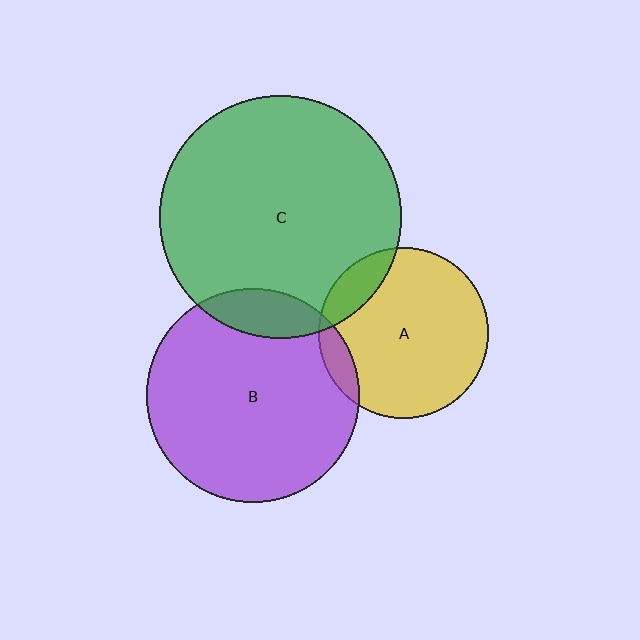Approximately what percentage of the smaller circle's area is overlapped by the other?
Approximately 10%.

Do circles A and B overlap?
Yes.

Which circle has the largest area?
Circle C (green).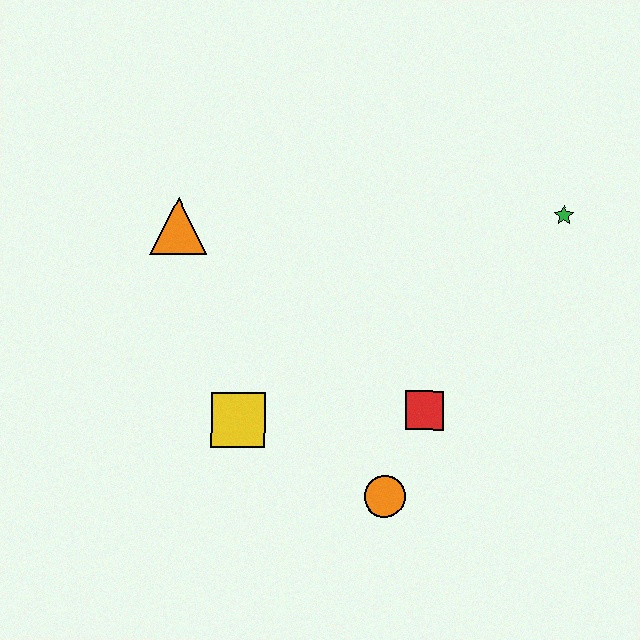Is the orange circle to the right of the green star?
No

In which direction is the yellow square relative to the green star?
The yellow square is to the left of the green star.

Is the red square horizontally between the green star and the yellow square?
Yes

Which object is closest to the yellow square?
The orange circle is closest to the yellow square.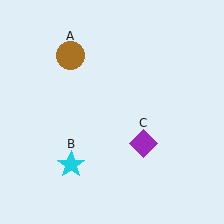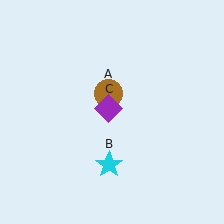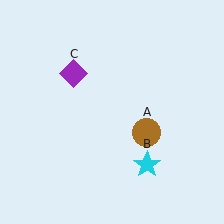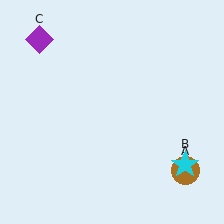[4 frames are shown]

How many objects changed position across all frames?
3 objects changed position: brown circle (object A), cyan star (object B), purple diamond (object C).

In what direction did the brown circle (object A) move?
The brown circle (object A) moved down and to the right.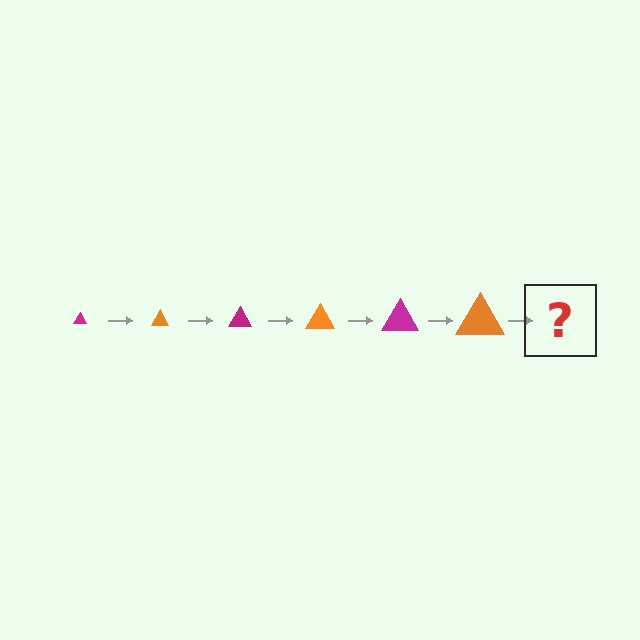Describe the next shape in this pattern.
It should be a magenta triangle, larger than the previous one.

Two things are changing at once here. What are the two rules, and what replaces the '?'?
The two rules are that the triangle grows larger each step and the color cycles through magenta and orange. The '?' should be a magenta triangle, larger than the previous one.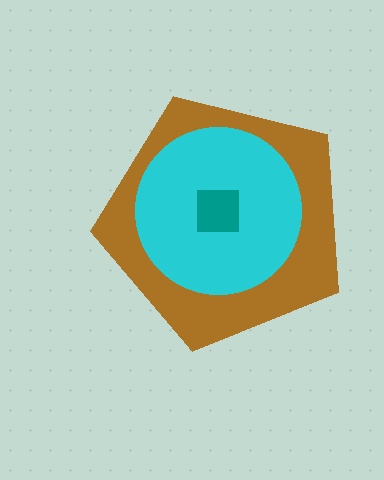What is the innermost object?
The teal square.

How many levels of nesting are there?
3.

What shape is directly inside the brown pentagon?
The cyan circle.